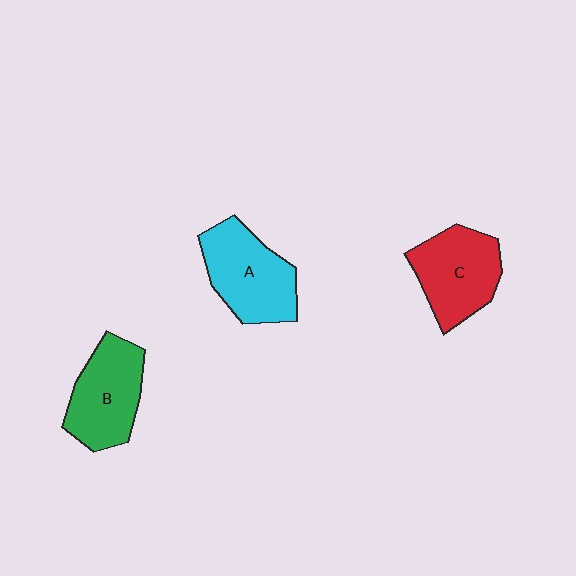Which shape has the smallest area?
Shape B (green).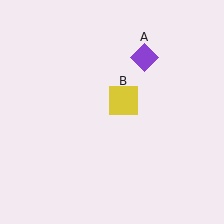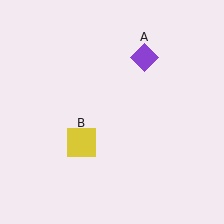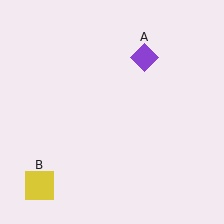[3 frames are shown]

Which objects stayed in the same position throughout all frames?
Purple diamond (object A) remained stationary.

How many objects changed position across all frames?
1 object changed position: yellow square (object B).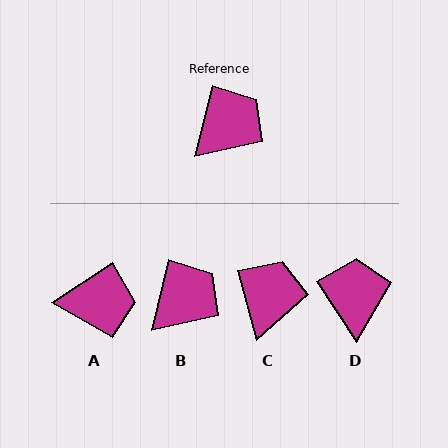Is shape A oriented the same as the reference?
No, it is off by about 42 degrees.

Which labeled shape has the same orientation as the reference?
B.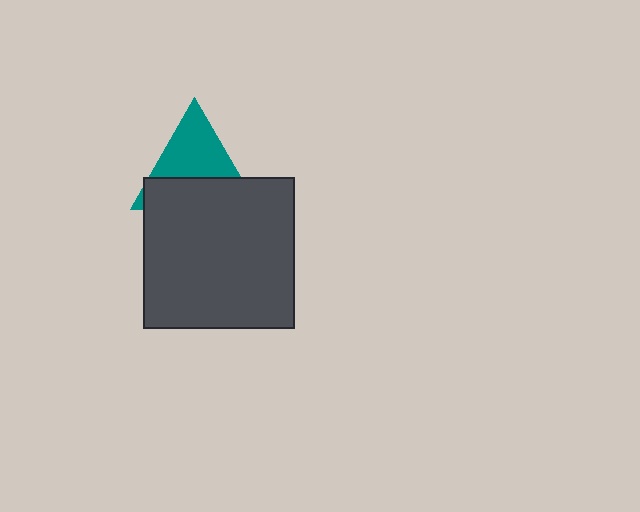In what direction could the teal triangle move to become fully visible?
The teal triangle could move up. That would shift it out from behind the dark gray square entirely.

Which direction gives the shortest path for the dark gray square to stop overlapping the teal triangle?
Moving down gives the shortest separation.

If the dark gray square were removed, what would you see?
You would see the complete teal triangle.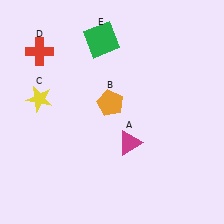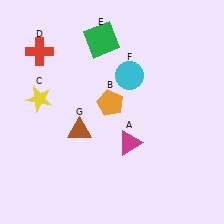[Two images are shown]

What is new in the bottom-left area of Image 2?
A brown triangle (G) was added in the bottom-left area of Image 2.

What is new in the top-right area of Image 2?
A cyan circle (F) was added in the top-right area of Image 2.